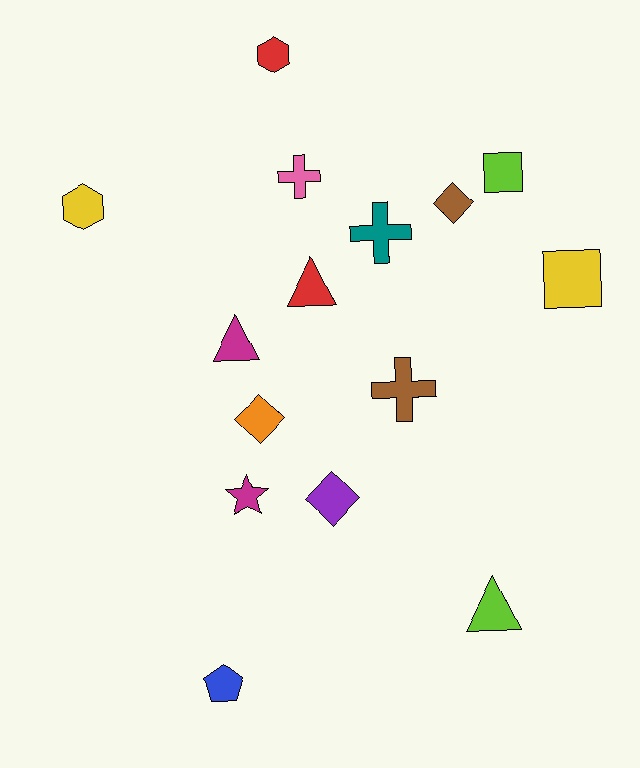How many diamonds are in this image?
There are 3 diamonds.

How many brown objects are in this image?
There are 2 brown objects.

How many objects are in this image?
There are 15 objects.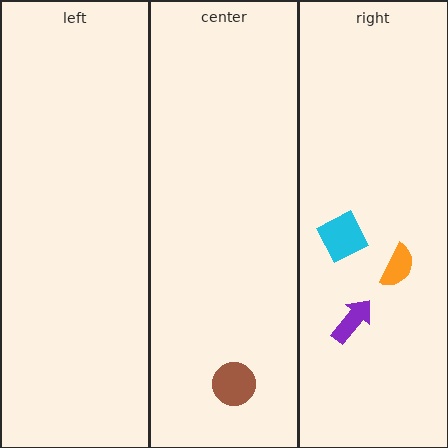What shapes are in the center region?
The brown circle.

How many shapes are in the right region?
3.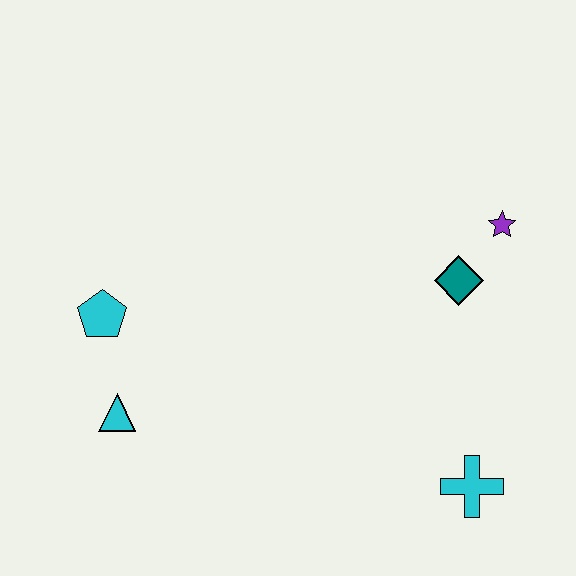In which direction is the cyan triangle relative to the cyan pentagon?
The cyan triangle is below the cyan pentagon.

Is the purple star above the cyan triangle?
Yes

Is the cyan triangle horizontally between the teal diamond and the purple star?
No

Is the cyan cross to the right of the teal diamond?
Yes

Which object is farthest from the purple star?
The cyan triangle is farthest from the purple star.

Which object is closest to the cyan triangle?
The cyan pentagon is closest to the cyan triangle.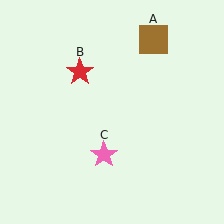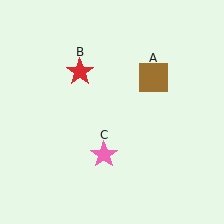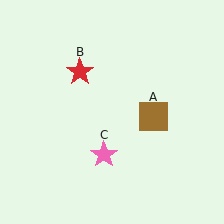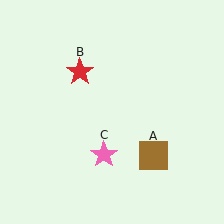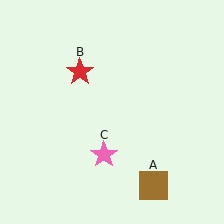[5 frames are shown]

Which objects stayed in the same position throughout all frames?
Red star (object B) and pink star (object C) remained stationary.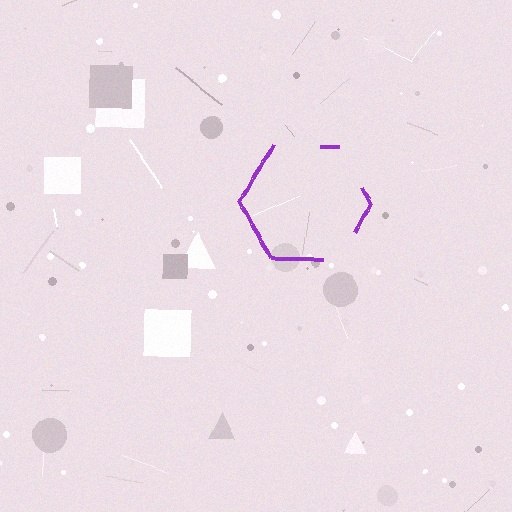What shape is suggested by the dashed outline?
The dashed outline suggests a hexagon.